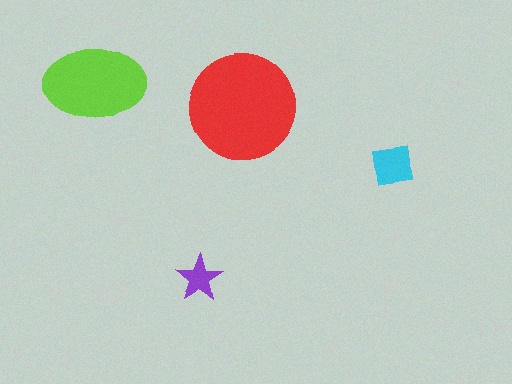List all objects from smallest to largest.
The purple star, the cyan square, the lime ellipse, the red circle.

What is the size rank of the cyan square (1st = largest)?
3rd.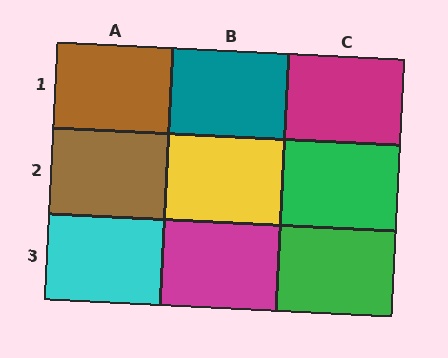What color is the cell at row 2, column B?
Yellow.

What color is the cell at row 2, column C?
Green.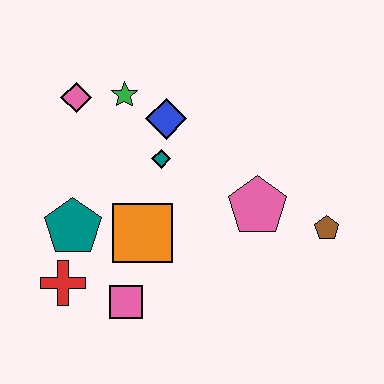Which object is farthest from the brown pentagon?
The pink diamond is farthest from the brown pentagon.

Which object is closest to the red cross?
The teal pentagon is closest to the red cross.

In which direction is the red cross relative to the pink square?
The red cross is to the left of the pink square.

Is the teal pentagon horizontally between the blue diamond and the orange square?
No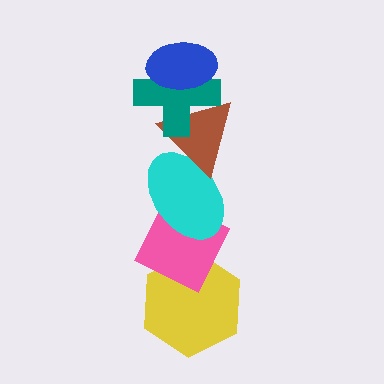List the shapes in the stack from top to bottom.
From top to bottom: the blue ellipse, the teal cross, the brown triangle, the cyan ellipse, the pink diamond, the yellow hexagon.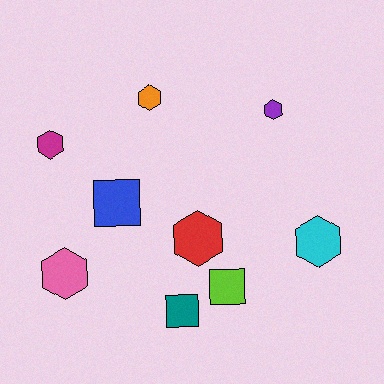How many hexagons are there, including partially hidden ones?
There are 6 hexagons.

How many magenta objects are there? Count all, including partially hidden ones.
There is 1 magenta object.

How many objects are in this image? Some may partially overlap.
There are 9 objects.